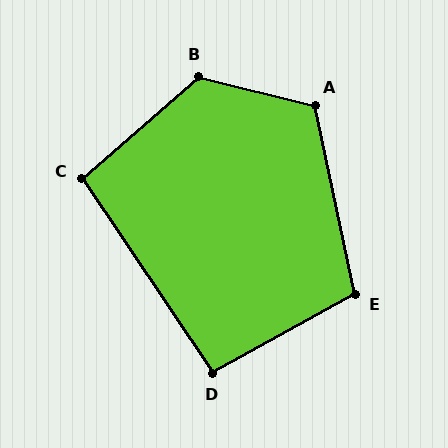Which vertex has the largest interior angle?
B, at approximately 125 degrees.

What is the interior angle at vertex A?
Approximately 116 degrees (obtuse).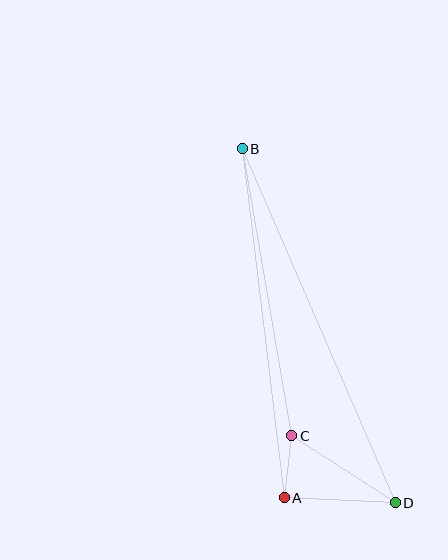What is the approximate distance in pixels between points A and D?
The distance between A and D is approximately 111 pixels.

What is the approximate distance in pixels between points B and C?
The distance between B and C is approximately 291 pixels.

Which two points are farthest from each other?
Points B and D are farthest from each other.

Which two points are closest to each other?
Points A and C are closest to each other.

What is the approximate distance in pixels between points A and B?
The distance between A and B is approximately 351 pixels.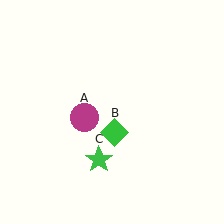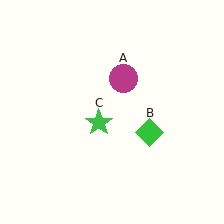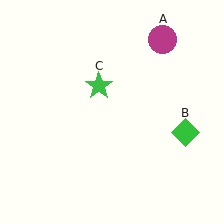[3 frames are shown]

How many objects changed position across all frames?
3 objects changed position: magenta circle (object A), green diamond (object B), green star (object C).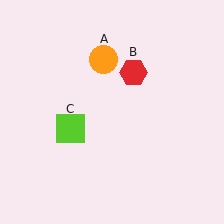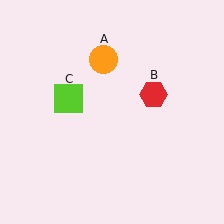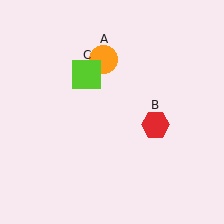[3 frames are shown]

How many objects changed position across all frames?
2 objects changed position: red hexagon (object B), lime square (object C).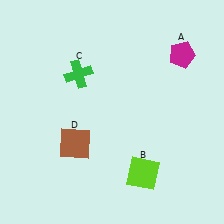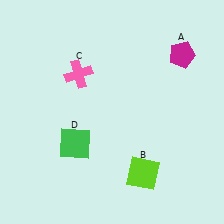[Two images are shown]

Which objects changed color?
C changed from green to pink. D changed from brown to green.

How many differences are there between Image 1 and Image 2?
There are 2 differences between the two images.